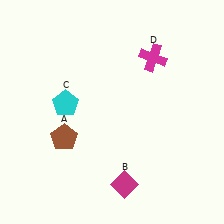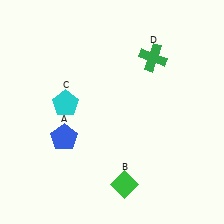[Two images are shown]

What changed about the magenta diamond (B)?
In Image 1, B is magenta. In Image 2, it changed to green.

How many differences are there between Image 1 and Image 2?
There are 3 differences between the two images.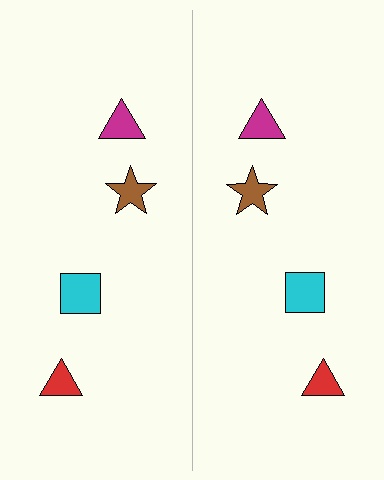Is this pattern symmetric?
Yes, this pattern has bilateral (reflection) symmetry.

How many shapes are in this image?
There are 8 shapes in this image.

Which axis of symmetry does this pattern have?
The pattern has a vertical axis of symmetry running through the center of the image.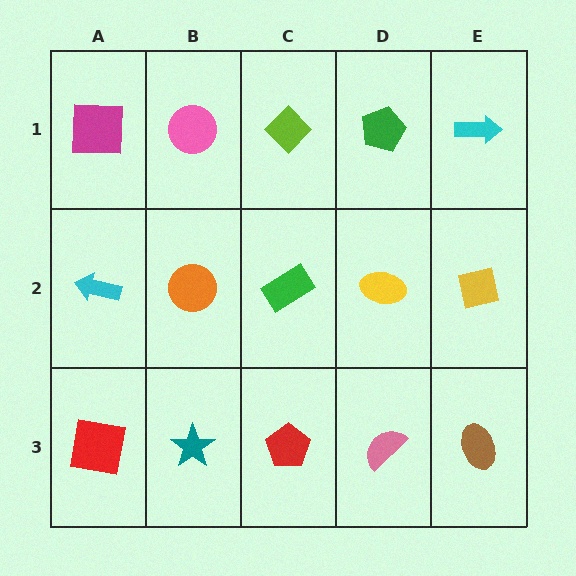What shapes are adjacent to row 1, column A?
A cyan arrow (row 2, column A), a pink circle (row 1, column B).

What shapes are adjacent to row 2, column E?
A cyan arrow (row 1, column E), a brown ellipse (row 3, column E), a yellow ellipse (row 2, column D).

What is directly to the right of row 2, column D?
A yellow square.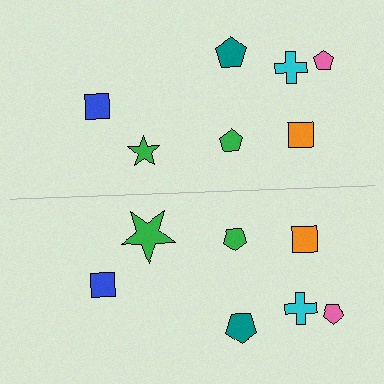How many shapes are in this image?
There are 14 shapes in this image.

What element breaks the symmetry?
The green star on the bottom side has a different size than its mirror counterpart.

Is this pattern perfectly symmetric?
No, the pattern is not perfectly symmetric. The green star on the bottom side has a different size than its mirror counterpart.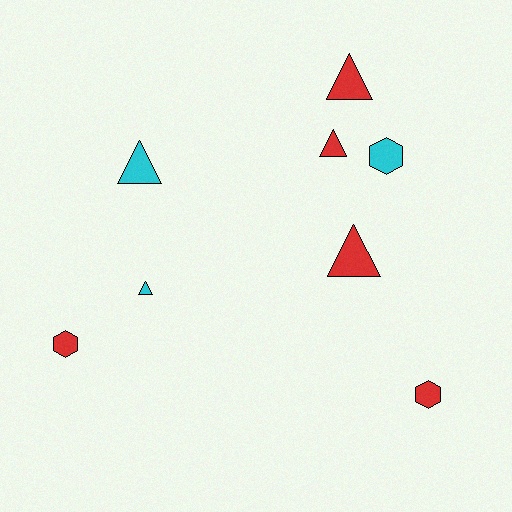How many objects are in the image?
There are 8 objects.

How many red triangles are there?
There are 3 red triangles.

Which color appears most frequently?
Red, with 5 objects.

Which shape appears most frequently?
Triangle, with 5 objects.